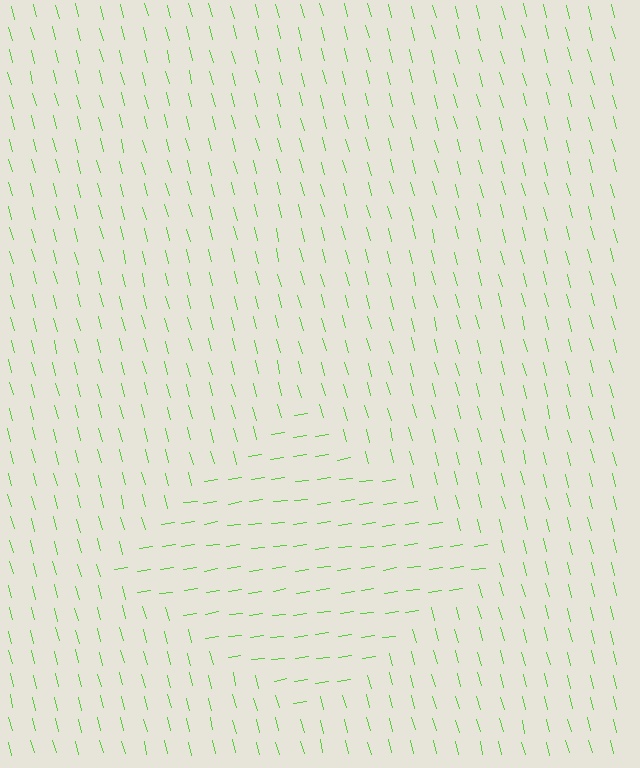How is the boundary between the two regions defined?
The boundary is defined purely by a change in line orientation (approximately 83 degrees difference). All lines are the same color and thickness.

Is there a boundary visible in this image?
Yes, there is a texture boundary formed by a change in line orientation.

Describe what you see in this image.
The image is filled with small lime line segments. A diamond region in the image has lines oriented differently from the surrounding lines, creating a visible texture boundary.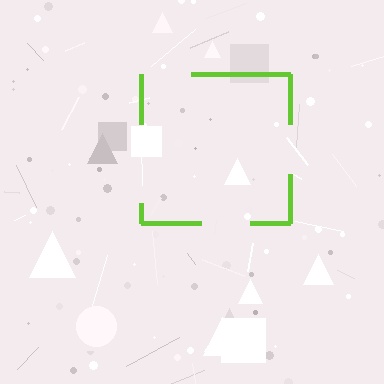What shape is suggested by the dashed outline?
The dashed outline suggests a square.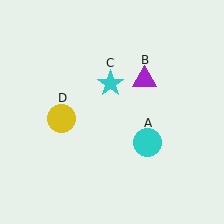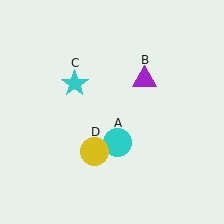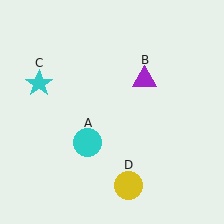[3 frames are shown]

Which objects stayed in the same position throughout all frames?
Purple triangle (object B) remained stationary.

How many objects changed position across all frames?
3 objects changed position: cyan circle (object A), cyan star (object C), yellow circle (object D).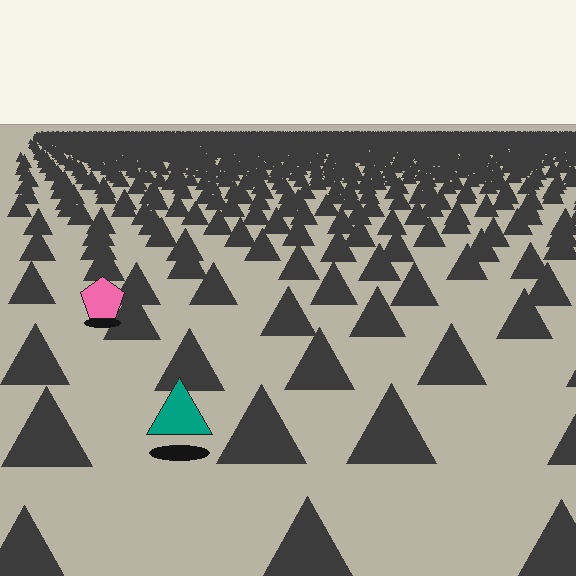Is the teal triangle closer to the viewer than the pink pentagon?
Yes. The teal triangle is closer — you can tell from the texture gradient: the ground texture is coarser near it.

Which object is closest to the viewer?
The teal triangle is closest. The texture marks near it are larger and more spread out.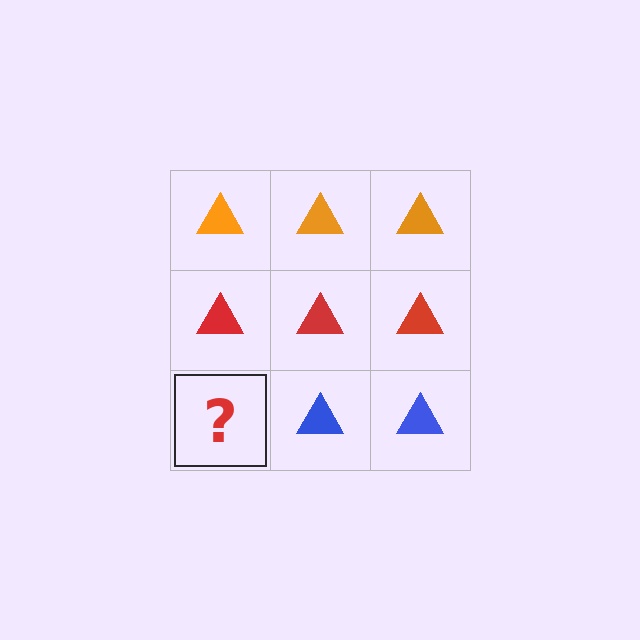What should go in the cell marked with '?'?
The missing cell should contain a blue triangle.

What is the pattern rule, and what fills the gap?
The rule is that each row has a consistent color. The gap should be filled with a blue triangle.